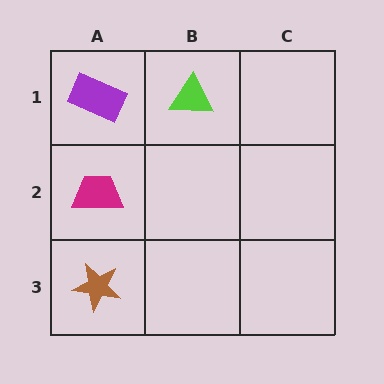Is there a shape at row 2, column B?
No, that cell is empty.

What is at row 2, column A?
A magenta trapezoid.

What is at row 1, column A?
A purple rectangle.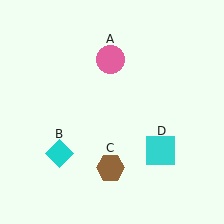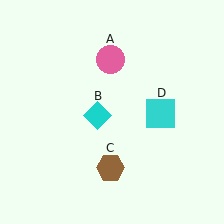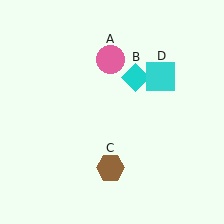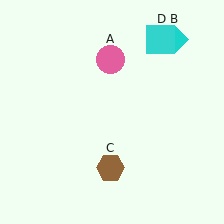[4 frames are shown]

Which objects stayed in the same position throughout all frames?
Pink circle (object A) and brown hexagon (object C) remained stationary.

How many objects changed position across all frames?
2 objects changed position: cyan diamond (object B), cyan square (object D).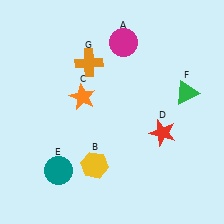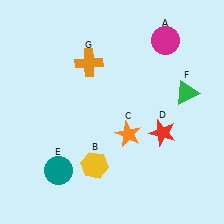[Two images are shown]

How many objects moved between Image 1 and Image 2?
2 objects moved between the two images.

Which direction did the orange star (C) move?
The orange star (C) moved right.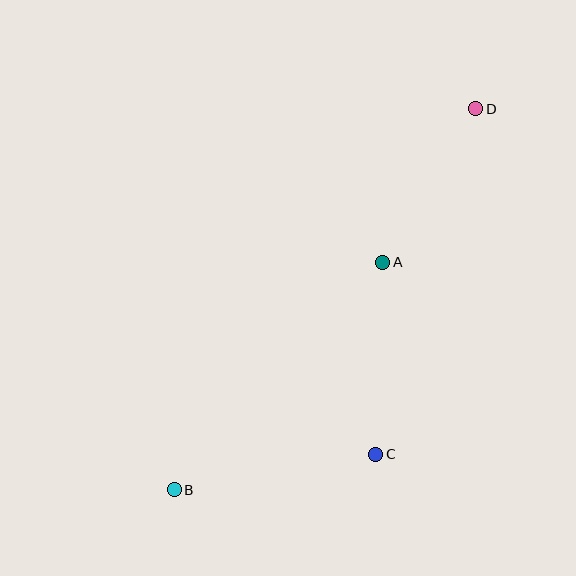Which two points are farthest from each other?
Points B and D are farthest from each other.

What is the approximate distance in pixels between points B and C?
The distance between B and C is approximately 204 pixels.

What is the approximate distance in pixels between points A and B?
The distance between A and B is approximately 308 pixels.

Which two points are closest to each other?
Points A and D are closest to each other.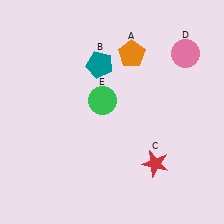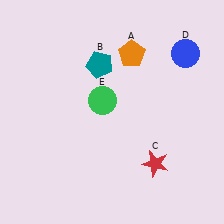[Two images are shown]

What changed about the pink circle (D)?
In Image 1, D is pink. In Image 2, it changed to blue.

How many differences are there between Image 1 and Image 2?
There is 1 difference between the two images.